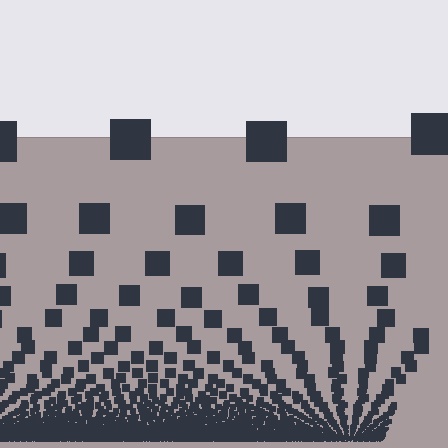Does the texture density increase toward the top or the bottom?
Density increases toward the bottom.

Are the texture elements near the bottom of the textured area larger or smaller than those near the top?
Smaller. The gradient is inverted — elements near the bottom are smaller and denser.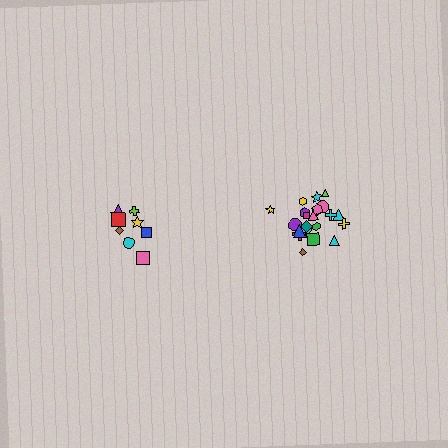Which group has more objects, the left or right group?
The right group.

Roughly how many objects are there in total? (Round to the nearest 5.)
Roughly 30 objects in total.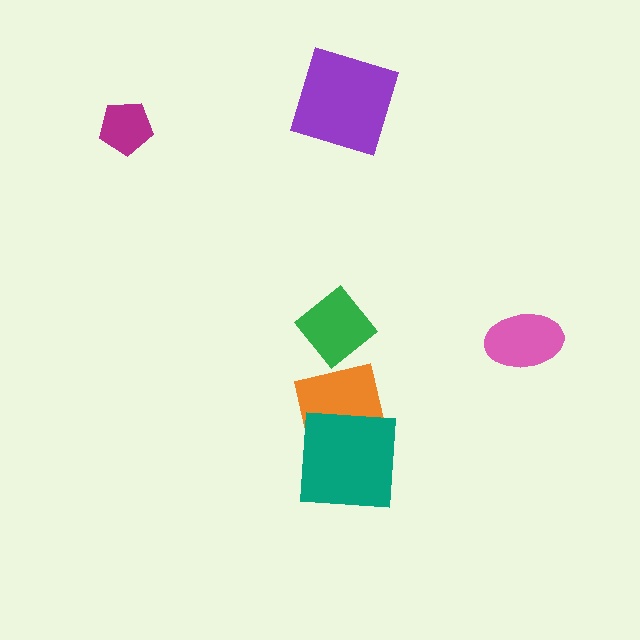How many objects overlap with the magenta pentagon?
0 objects overlap with the magenta pentagon.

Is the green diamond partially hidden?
No, no other shape covers it.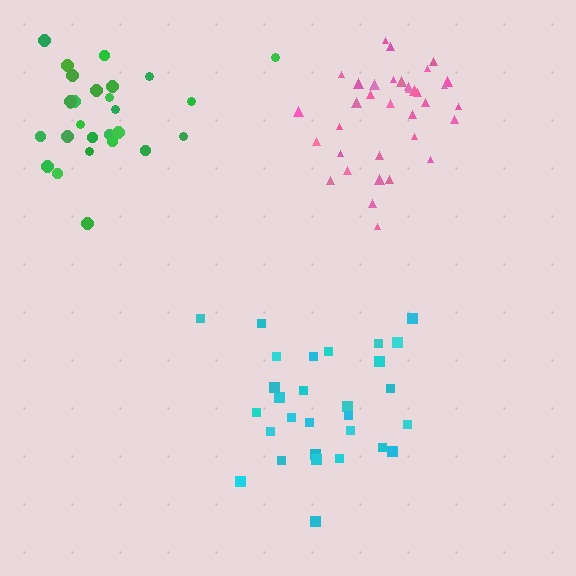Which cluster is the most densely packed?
Pink.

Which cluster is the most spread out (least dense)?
Green.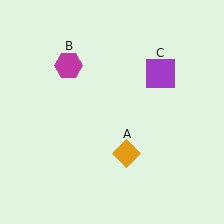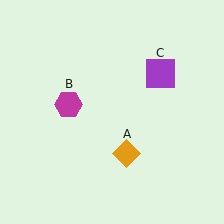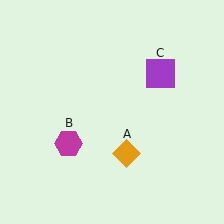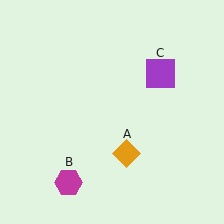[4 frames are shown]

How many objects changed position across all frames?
1 object changed position: magenta hexagon (object B).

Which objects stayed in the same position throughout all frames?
Orange diamond (object A) and purple square (object C) remained stationary.